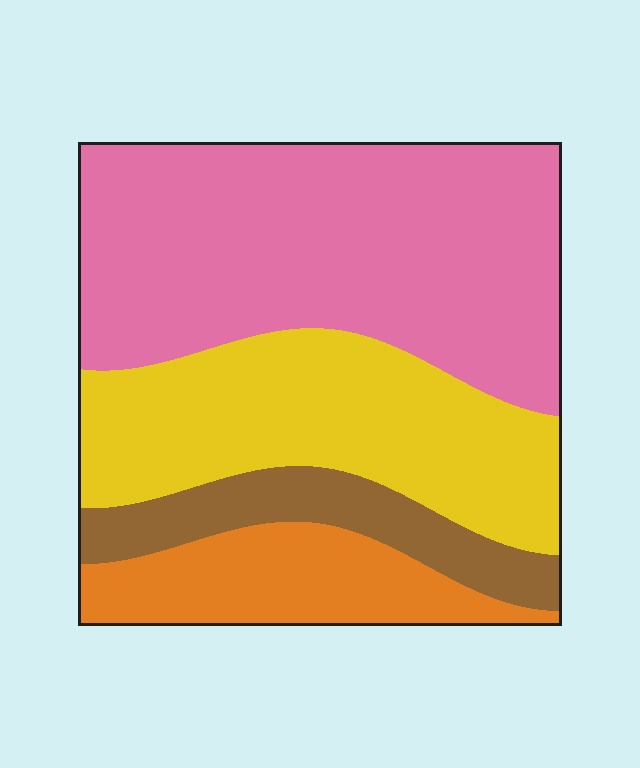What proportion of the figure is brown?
Brown takes up about one eighth (1/8) of the figure.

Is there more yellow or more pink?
Pink.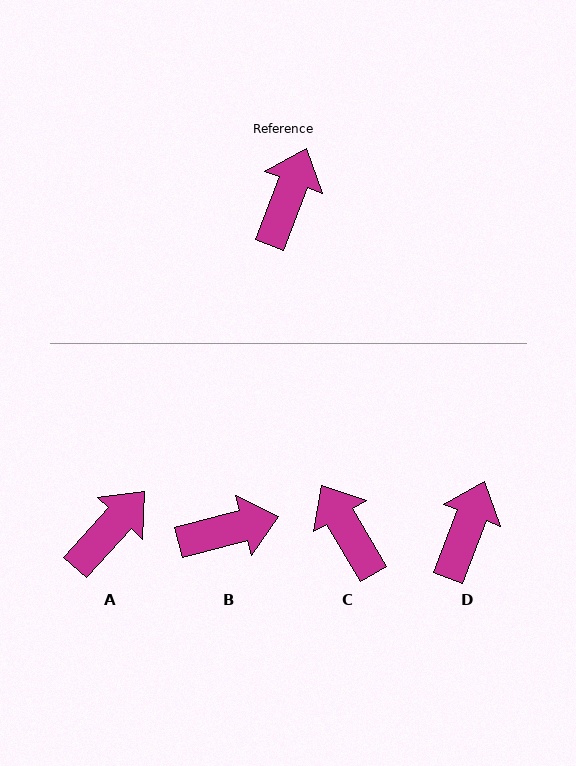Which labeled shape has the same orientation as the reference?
D.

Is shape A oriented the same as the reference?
No, it is off by about 22 degrees.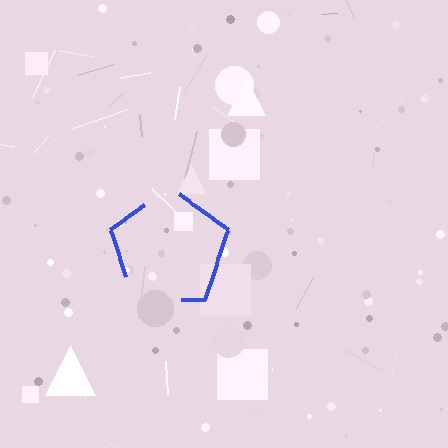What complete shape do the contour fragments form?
The contour fragments form a pentagon.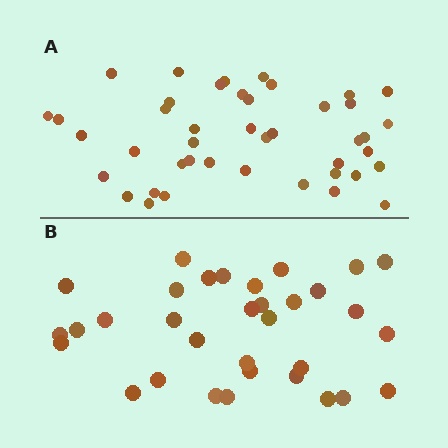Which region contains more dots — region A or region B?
Region A (the top region) has more dots.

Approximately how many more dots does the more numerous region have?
Region A has roughly 10 or so more dots than region B.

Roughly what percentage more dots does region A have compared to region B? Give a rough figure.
About 30% more.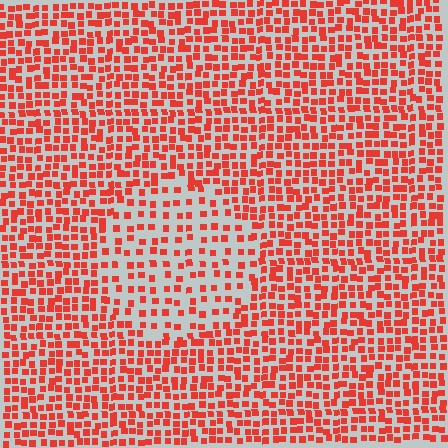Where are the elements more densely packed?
The elements are more densely packed outside the circle boundary.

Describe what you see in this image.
The image contains small red elements arranged at two different densities. A circle-shaped region is visible where the elements are less densely packed than the surrounding area.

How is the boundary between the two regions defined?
The boundary is defined by a change in element density (approximately 1.9x ratio). All elements are the same color, size, and shape.